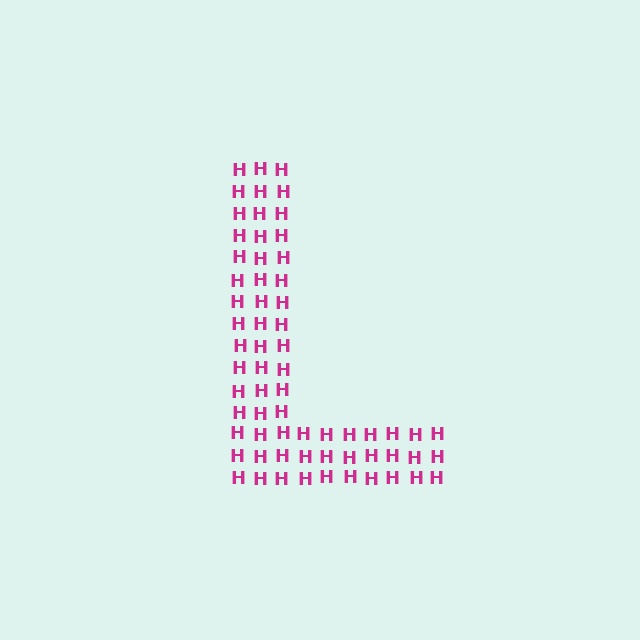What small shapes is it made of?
It is made of small letter H's.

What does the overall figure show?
The overall figure shows the letter L.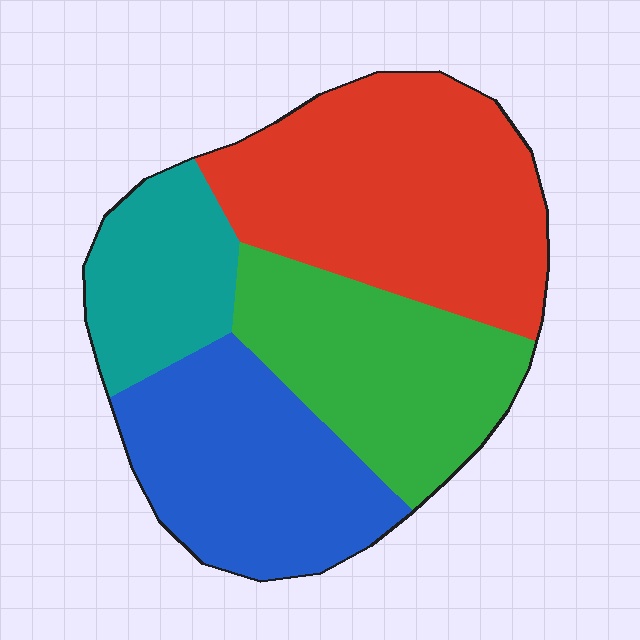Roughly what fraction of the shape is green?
Green covers 25% of the shape.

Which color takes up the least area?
Teal, at roughly 15%.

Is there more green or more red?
Red.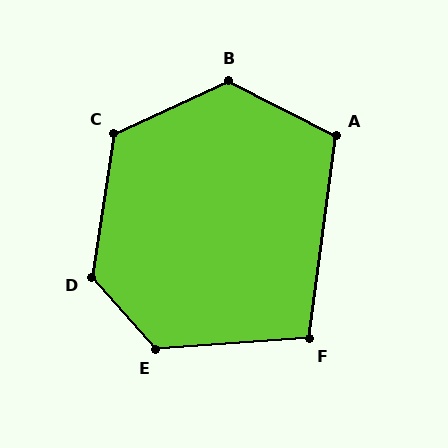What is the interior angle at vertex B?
Approximately 129 degrees (obtuse).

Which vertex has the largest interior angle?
D, at approximately 130 degrees.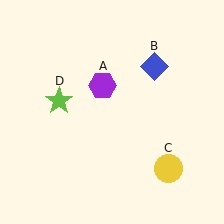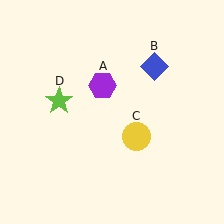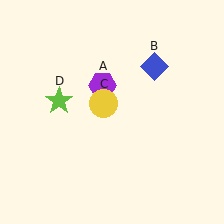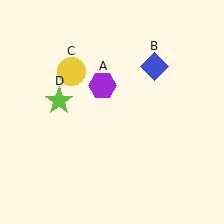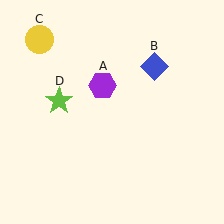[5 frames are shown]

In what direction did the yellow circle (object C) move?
The yellow circle (object C) moved up and to the left.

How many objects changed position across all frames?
1 object changed position: yellow circle (object C).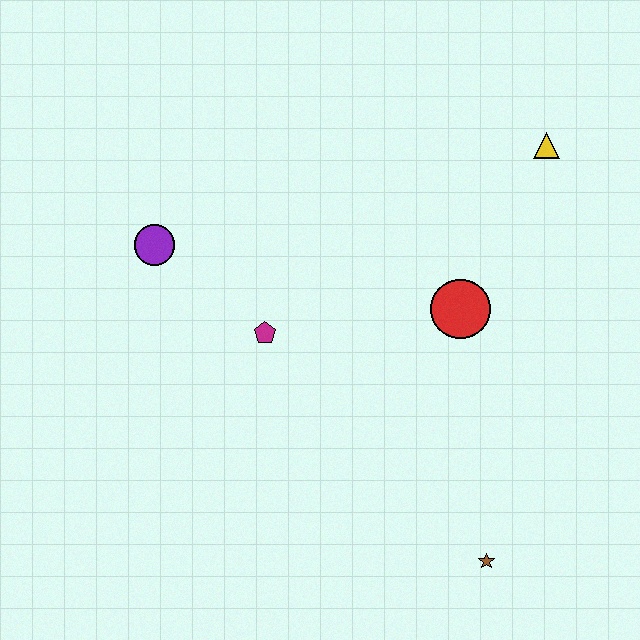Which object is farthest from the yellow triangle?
The brown star is farthest from the yellow triangle.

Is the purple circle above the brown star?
Yes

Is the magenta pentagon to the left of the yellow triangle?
Yes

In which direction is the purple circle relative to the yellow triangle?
The purple circle is to the left of the yellow triangle.